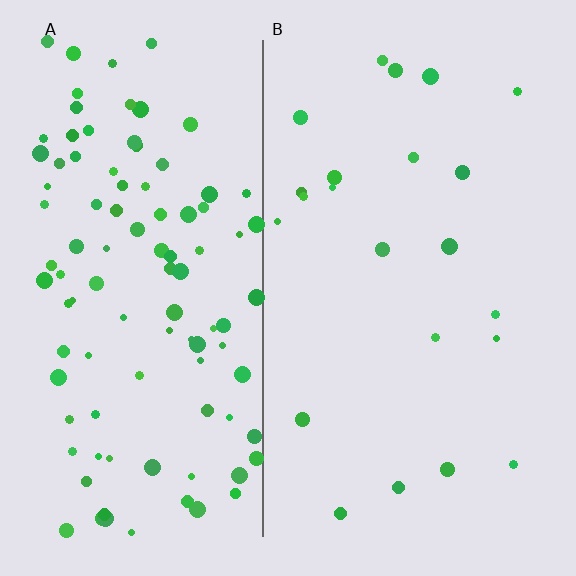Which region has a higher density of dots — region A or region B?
A (the left).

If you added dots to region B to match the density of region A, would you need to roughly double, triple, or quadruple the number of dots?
Approximately quadruple.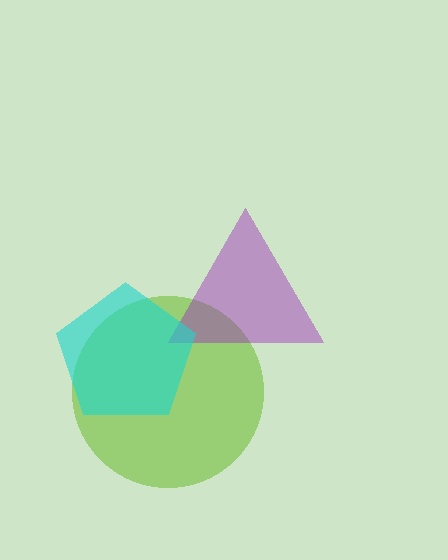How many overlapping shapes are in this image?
There are 3 overlapping shapes in the image.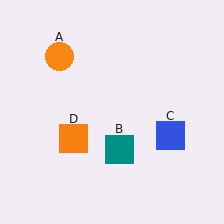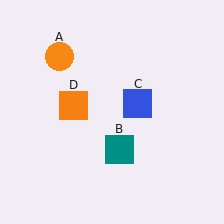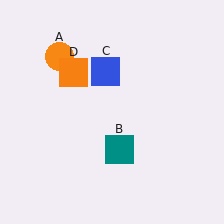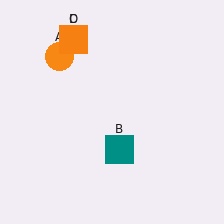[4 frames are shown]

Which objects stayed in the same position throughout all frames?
Orange circle (object A) and teal square (object B) remained stationary.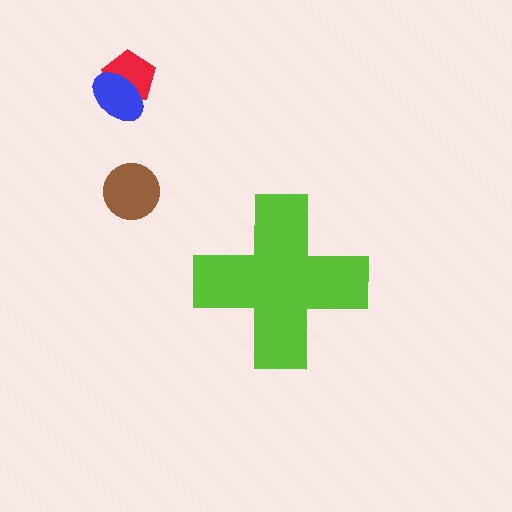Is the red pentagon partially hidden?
No, the red pentagon is fully visible.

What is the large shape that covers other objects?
A lime cross.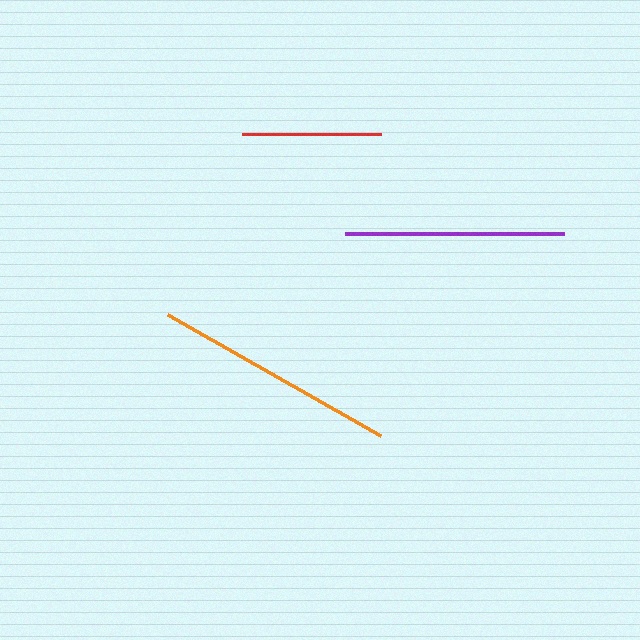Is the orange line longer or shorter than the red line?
The orange line is longer than the red line.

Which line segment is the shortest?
The red line is the shortest at approximately 140 pixels.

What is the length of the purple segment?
The purple segment is approximately 219 pixels long.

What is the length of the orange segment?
The orange segment is approximately 245 pixels long.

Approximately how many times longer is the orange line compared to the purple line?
The orange line is approximately 1.1 times the length of the purple line.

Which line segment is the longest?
The orange line is the longest at approximately 245 pixels.